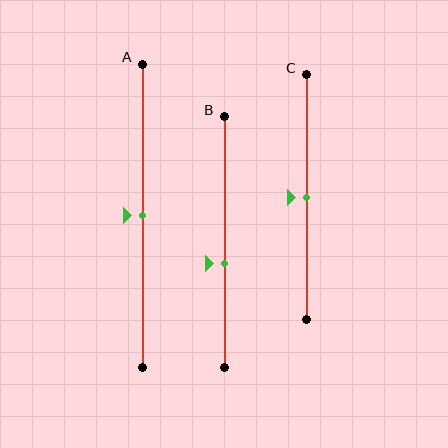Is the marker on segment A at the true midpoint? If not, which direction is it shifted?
Yes, the marker on segment A is at the true midpoint.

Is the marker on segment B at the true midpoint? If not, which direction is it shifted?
No, the marker on segment B is shifted downward by about 9% of the segment length.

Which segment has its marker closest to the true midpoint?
Segment A has its marker closest to the true midpoint.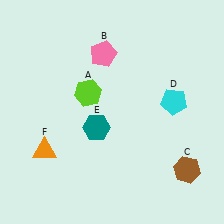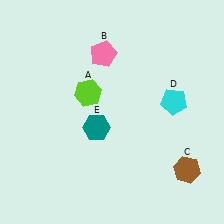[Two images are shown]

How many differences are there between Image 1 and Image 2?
There is 1 difference between the two images.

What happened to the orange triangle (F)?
The orange triangle (F) was removed in Image 2. It was in the bottom-left area of Image 1.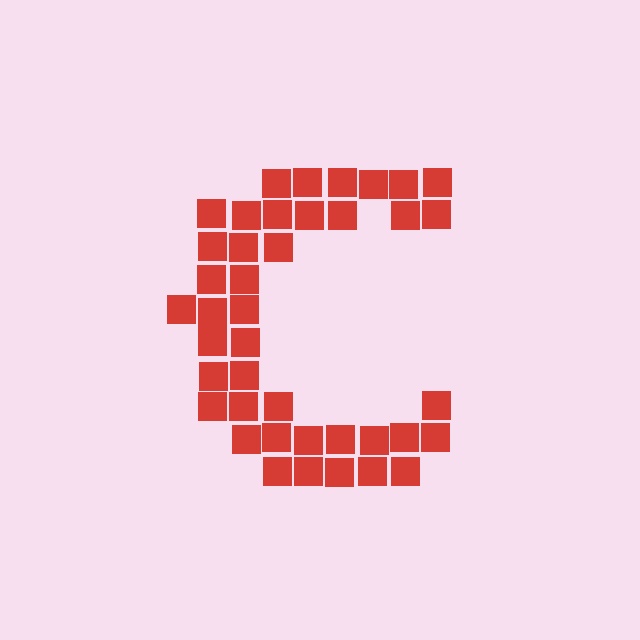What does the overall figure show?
The overall figure shows the letter C.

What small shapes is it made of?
It is made of small squares.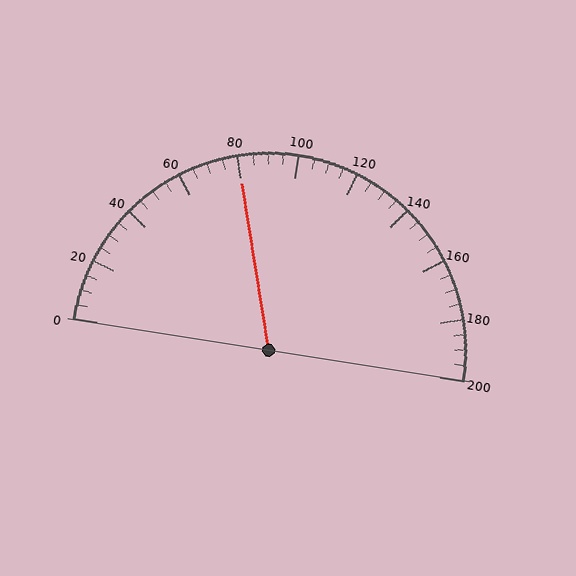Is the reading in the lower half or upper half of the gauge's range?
The reading is in the lower half of the range (0 to 200).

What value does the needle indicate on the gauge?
The needle indicates approximately 80.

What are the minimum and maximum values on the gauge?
The gauge ranges from 0 to 200.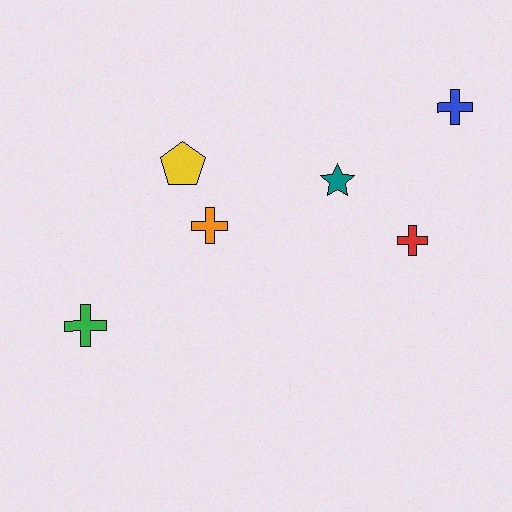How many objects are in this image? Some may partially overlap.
There are 6 objects.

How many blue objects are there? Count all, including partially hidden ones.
There is 1 blue object.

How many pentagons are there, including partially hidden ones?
There is 1 pentagon.